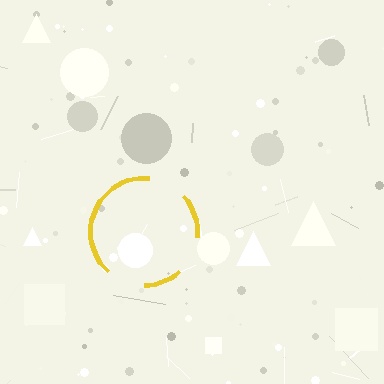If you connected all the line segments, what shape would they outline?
They would outline a circle.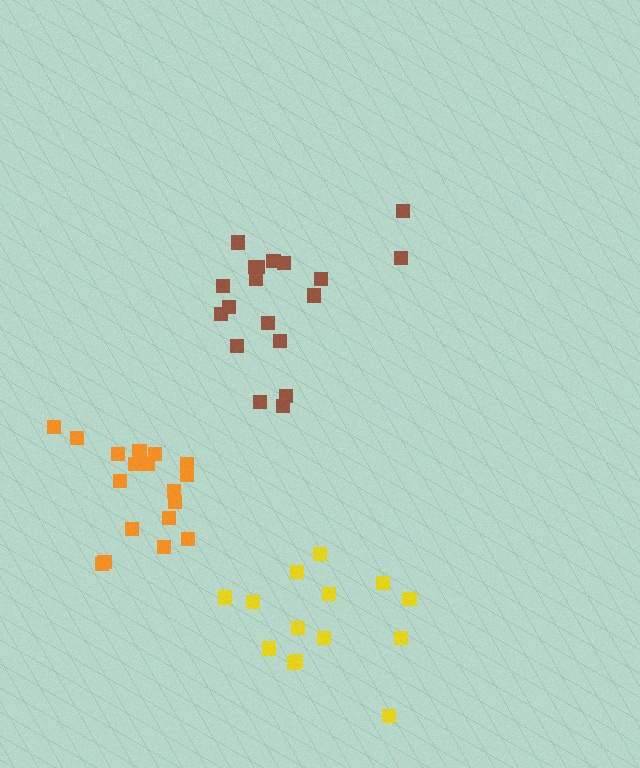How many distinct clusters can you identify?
There are 3 distinct clusters.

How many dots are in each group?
Group 1: 14 dots, Group 2: 19 dots, Group 3: 18 dots (51 total).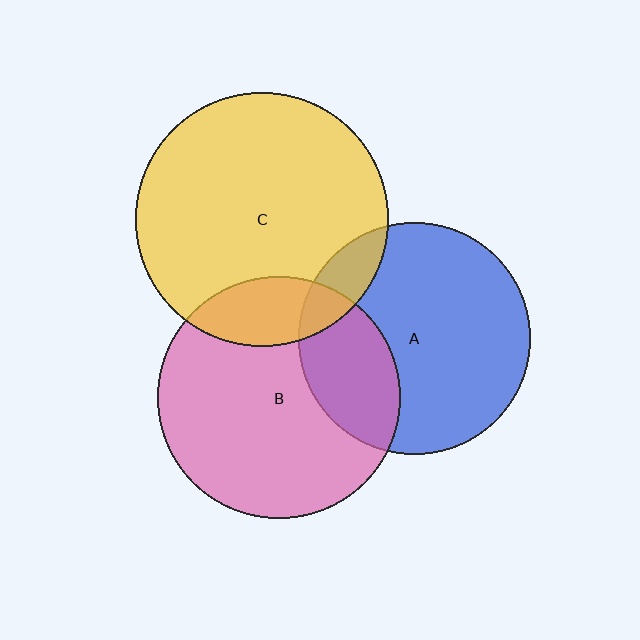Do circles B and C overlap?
Yes.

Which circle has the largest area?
Circle C (yellow).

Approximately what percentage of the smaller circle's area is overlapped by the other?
Approximately 20%.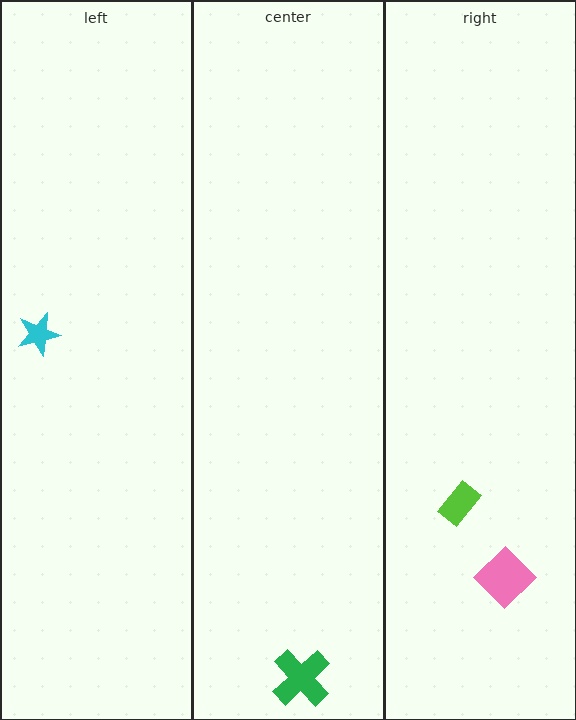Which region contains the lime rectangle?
The right region.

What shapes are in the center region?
The green cross.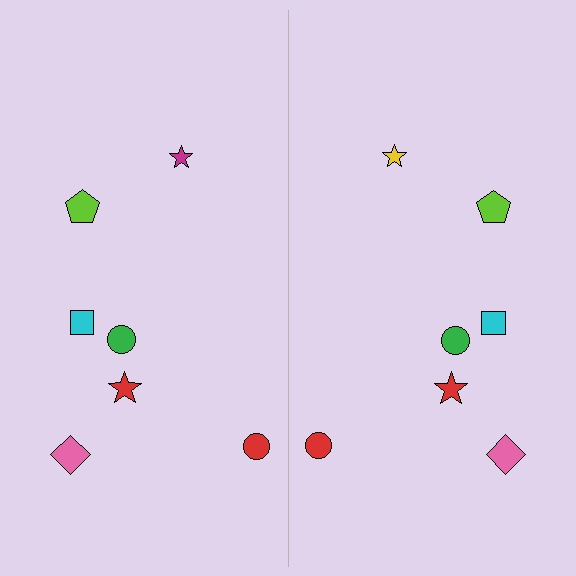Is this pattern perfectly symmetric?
No, the pattern is not perfectly symmetric. The yellow star on the right side breaks the symmetry — its mirror counterpart is magenta.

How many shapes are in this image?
There are 14 shapes in this image.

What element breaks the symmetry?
The yellow star on the right side breaks the symmetry — its mirror counterpart is magenta.